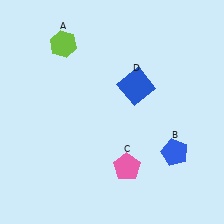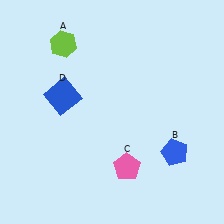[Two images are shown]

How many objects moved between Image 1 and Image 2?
1 object moved between the two images.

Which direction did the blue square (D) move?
The blue square (D) moved left.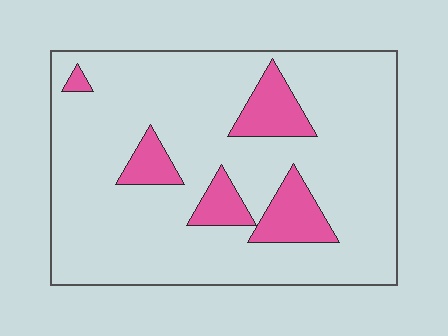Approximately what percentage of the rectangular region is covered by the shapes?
Approximately 15%.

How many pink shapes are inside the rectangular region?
5.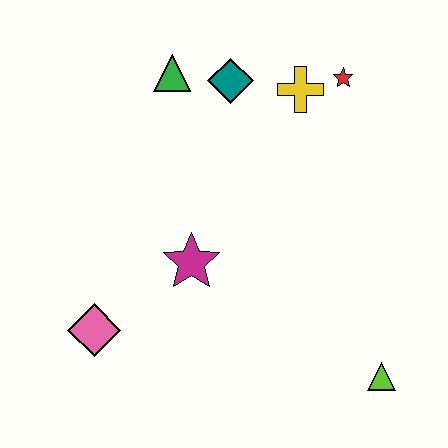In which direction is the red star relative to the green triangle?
The red star is to the right of the green triangle.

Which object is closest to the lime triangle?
The magenta star is closest to the lime triangle.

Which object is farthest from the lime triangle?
The green triangle is farthest from the lime triangle.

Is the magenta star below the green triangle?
Yes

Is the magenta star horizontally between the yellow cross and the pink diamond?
Yes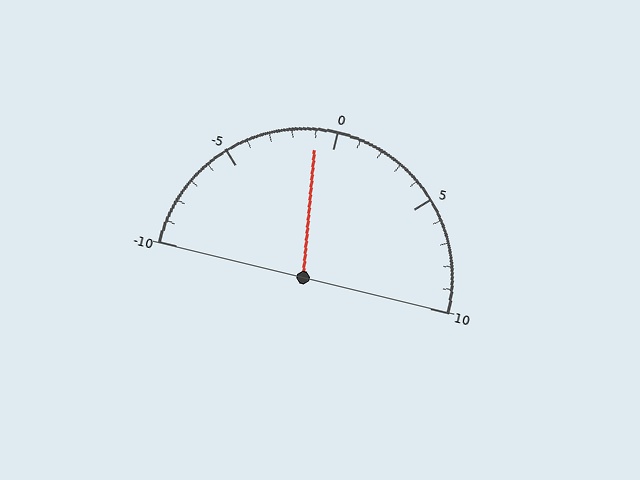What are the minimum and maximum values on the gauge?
The gauge ranges from -10 to 10.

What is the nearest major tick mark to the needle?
The nearest major tick mark is 0.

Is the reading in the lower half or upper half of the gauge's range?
The reading is in the lower half of the range (-10 to 10).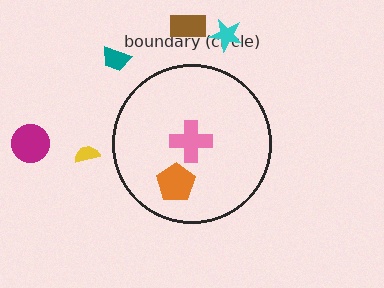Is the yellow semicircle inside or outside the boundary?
Outside.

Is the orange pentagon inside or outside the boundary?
Inside.